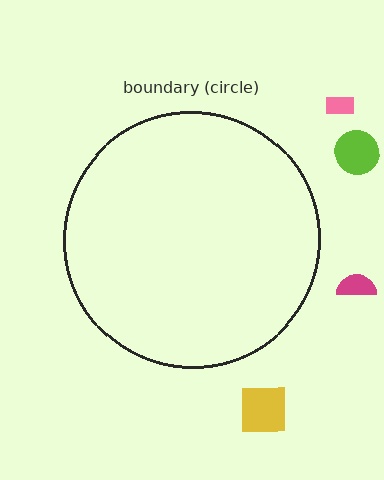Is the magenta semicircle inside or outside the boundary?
Outside.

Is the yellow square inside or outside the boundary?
Outside.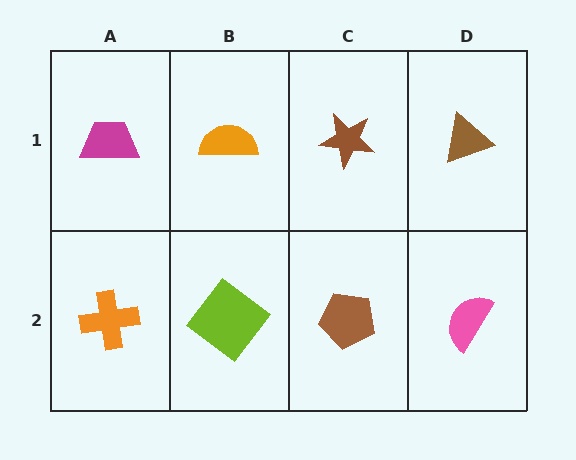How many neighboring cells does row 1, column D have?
2.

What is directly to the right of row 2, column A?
A lime diamond.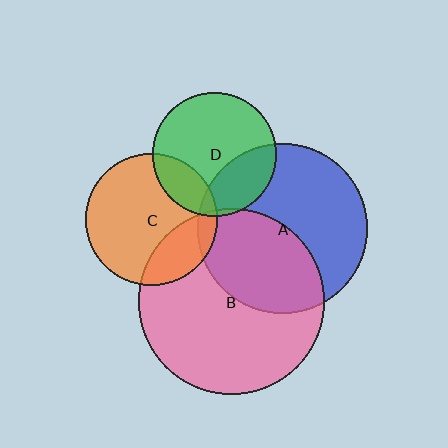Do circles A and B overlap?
Yes.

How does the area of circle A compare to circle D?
Approximately 1.9 times.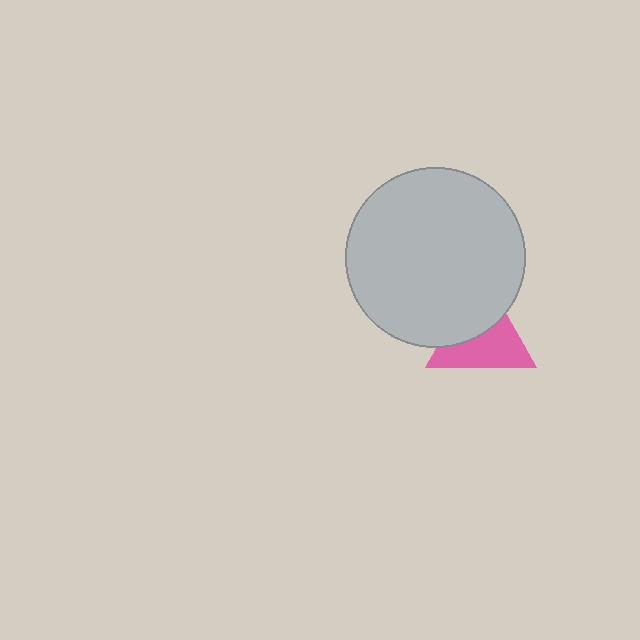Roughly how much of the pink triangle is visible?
About half of it is visible (roughly 56%).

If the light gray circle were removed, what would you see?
You would see the complete pink triangle.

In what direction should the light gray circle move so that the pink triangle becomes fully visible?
The light gray circle should move up. That is the shortest direction to clear the overlap and leave the pink triangle fully visible.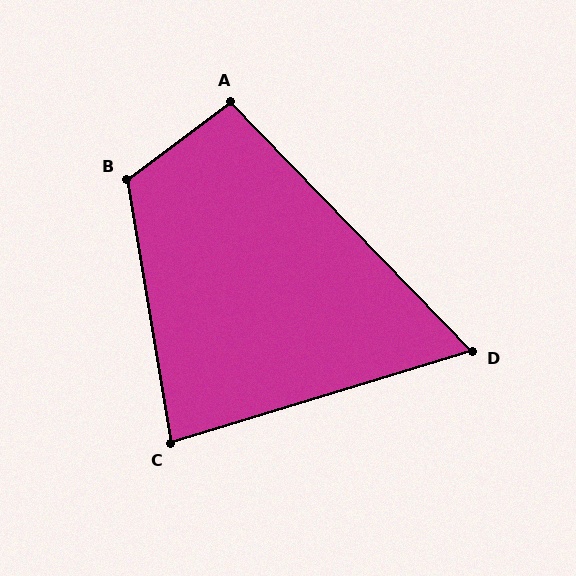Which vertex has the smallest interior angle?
D, at approximately 63 degrees.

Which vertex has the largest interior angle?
B, at approximately 117 degrees.